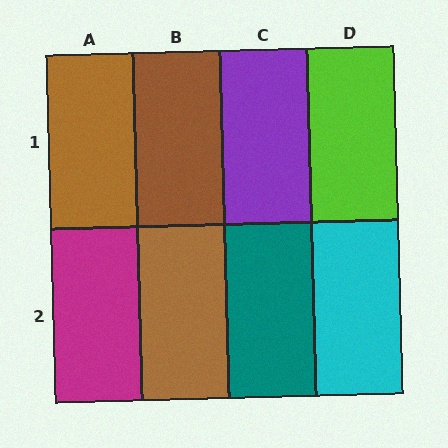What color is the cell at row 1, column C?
Purple.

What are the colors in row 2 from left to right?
Magenta, brown, teal, cyan.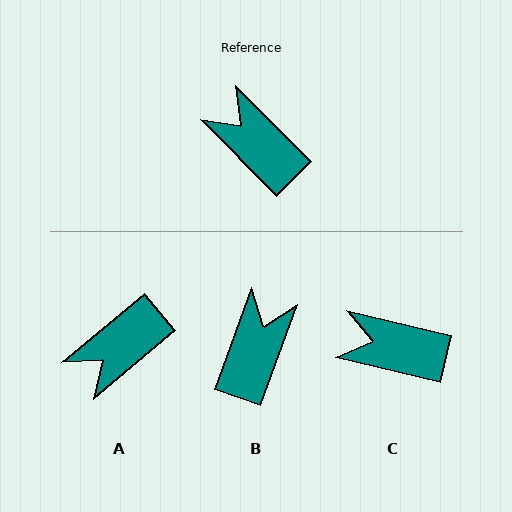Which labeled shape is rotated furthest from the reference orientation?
A, about 85 degrees away.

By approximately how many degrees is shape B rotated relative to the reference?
Approximately 65 degrees clockwise.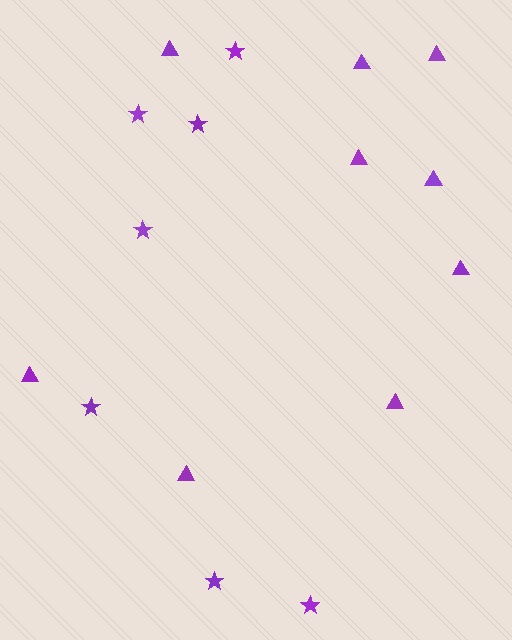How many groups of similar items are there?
There are 2 groups: one group of triangles (9) and one group of stars (7).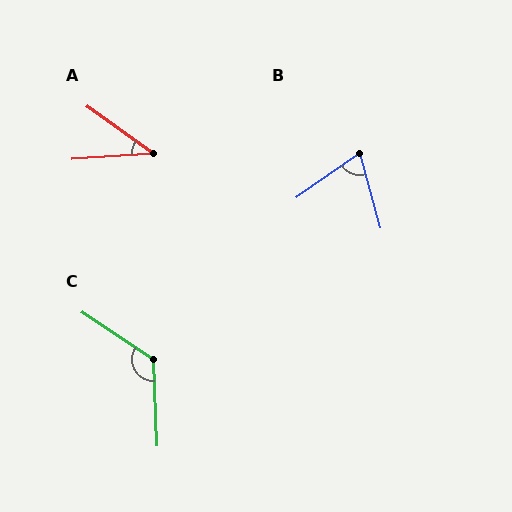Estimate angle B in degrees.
Approximately 70 degrees.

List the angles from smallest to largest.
A (40°), B (70°), C (126°).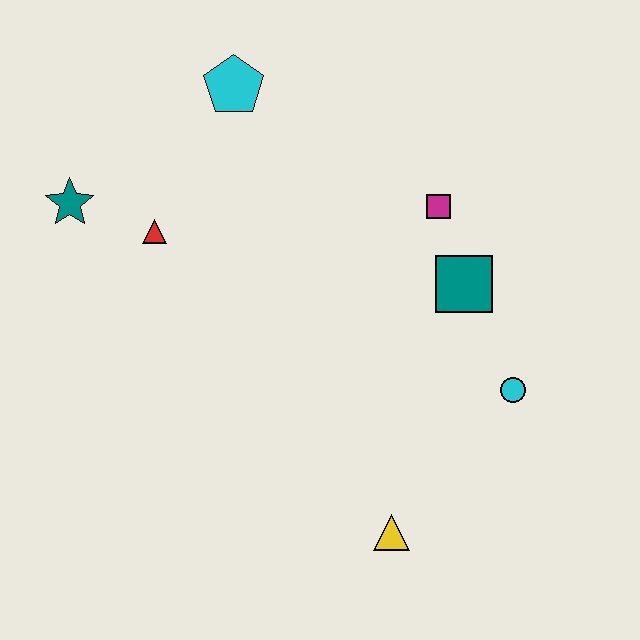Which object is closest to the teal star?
The red triangle is closest to the teal star.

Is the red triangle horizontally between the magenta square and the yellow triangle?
No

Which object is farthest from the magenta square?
The teal star is farthest from the magenta square.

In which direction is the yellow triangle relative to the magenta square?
The yellow triangle is below the magenta square.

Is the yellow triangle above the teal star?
No